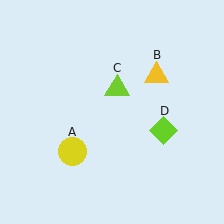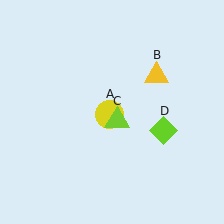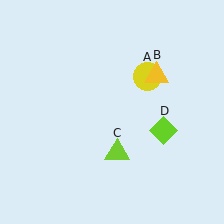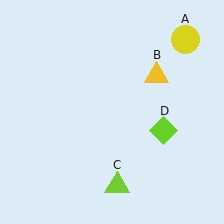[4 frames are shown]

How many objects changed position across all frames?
2 objects changed position: yellow circle (object A), lime triangle (object C).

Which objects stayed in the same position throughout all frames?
Yellow triangle (object B) and lime diamond (object D) remained stationary.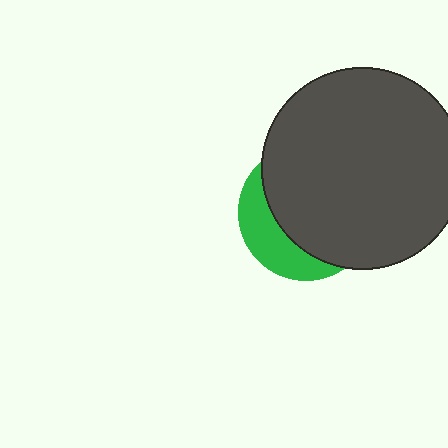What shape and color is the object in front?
The object in front is a dark gray circle.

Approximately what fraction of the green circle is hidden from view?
Roughly 70% of the green circle is hidden behind the dark gray circle.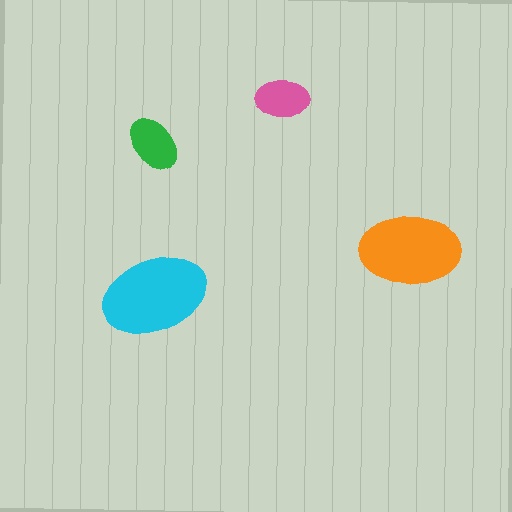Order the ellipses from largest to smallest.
the cyan one, the orange one, the green one, the pink one.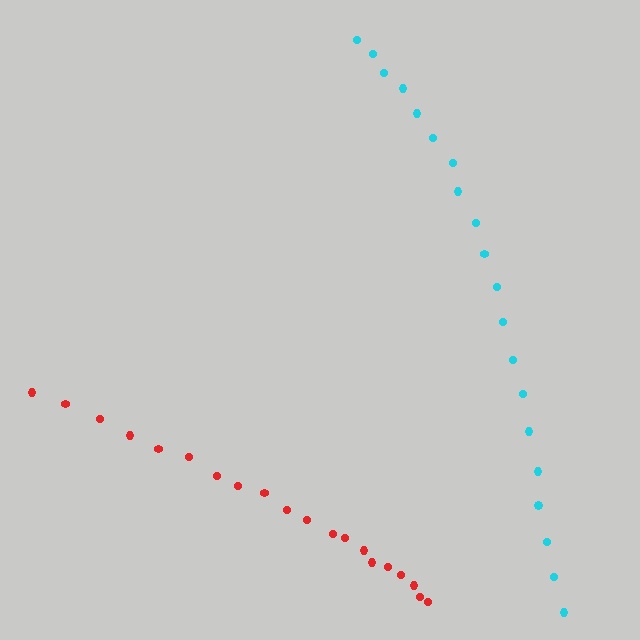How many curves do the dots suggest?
There are 2 distinct paths.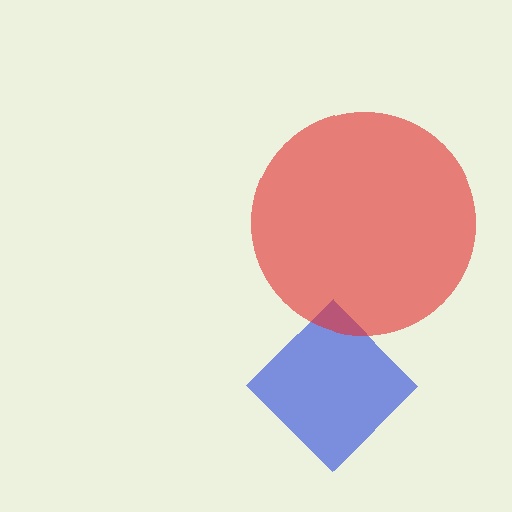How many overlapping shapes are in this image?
There are 2 overlapping shapes in the image.